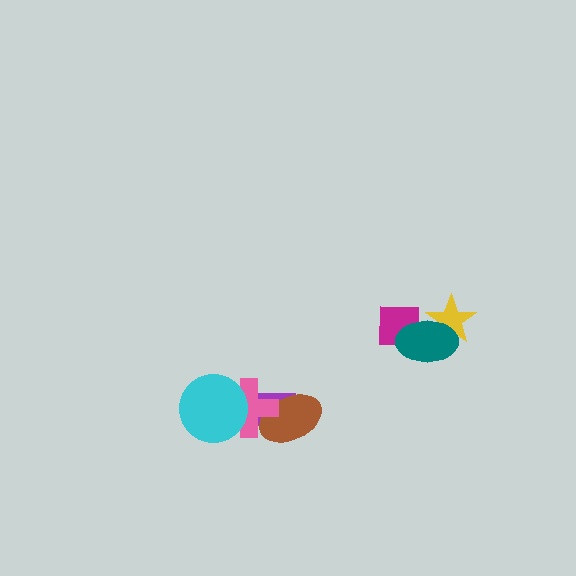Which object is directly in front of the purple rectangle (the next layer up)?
The brown ellipse is directly in front of the purple rectangle.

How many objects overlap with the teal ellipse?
2 objects overlap with the teal ellipse.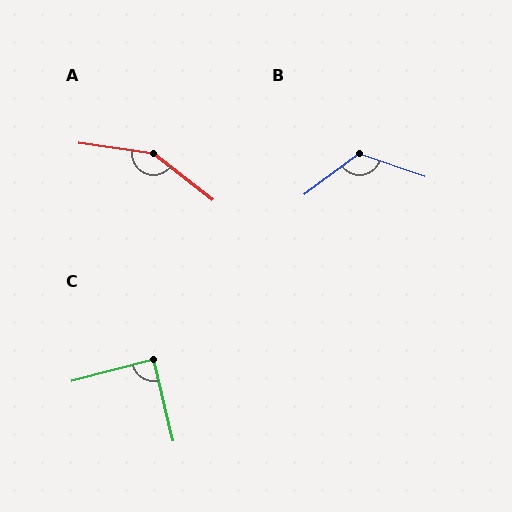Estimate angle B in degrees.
Approximately 124 degrees.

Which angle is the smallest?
C, at approximately 89 degrees.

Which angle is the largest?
A, at approximately 150 degrees.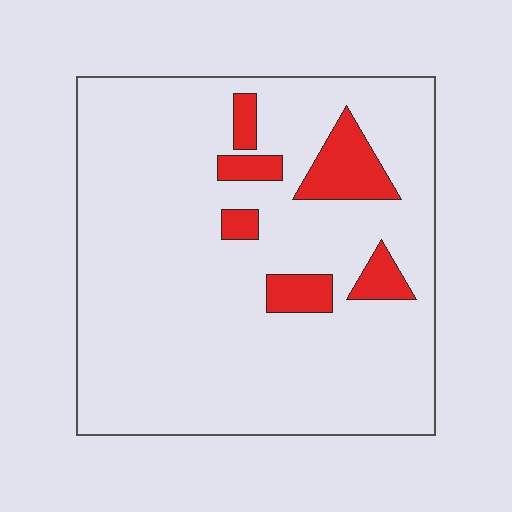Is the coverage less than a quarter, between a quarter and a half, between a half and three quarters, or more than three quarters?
Less than a quarter.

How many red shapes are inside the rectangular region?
6.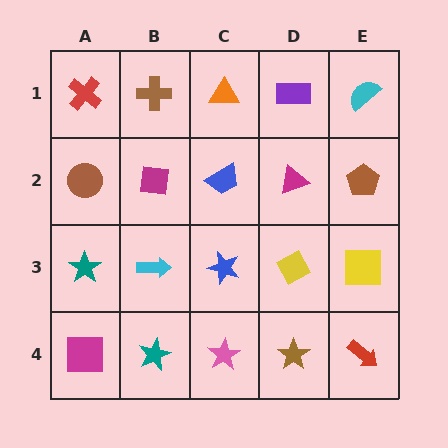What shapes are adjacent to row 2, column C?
An orange triangle (row 1, column C), a blue star (row 3, column C), a magenta square (row 2, column B), a magenta triangle (row 2, column D).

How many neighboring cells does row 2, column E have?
3.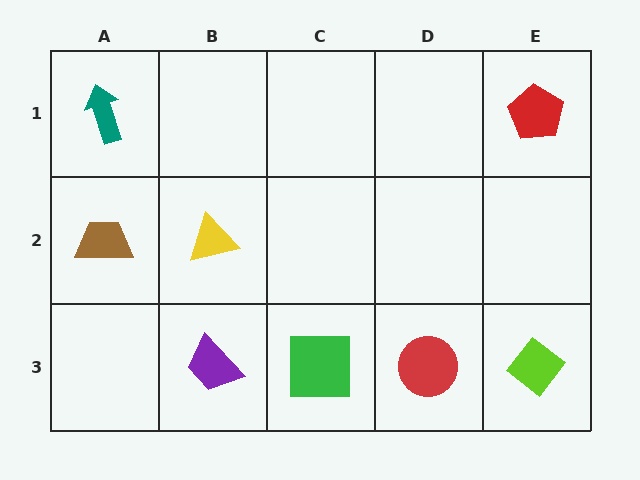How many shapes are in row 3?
4 shapes.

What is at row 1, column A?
A teal arrow.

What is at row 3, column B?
A purple trapezoid.